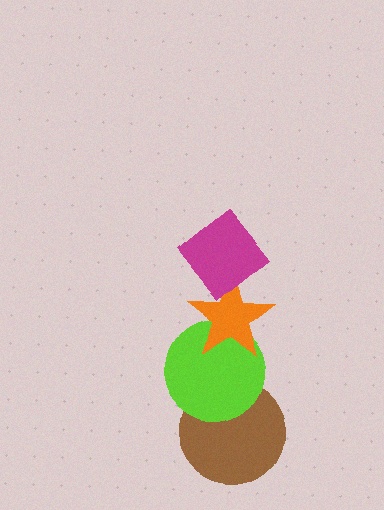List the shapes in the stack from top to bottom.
From top to bottom: the magenta diamond, the orange star, the lime circle, the brown circle.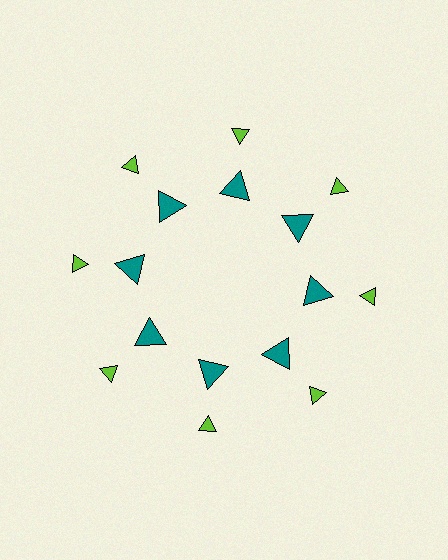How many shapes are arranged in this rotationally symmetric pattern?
There are 16 shapes, arranged in 8 groups of 2.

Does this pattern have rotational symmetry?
Yes, this pattern has 8-fold rotational symmetry. It looks the same after rotating 45 degrees around the center.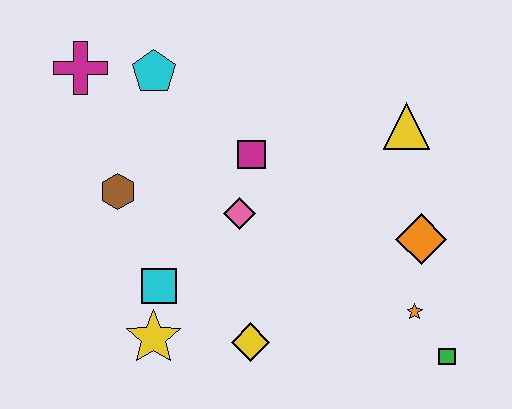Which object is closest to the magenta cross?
The cyan pentagon is closest to the magenta cross.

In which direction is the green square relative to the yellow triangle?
The green square is below the yellow triangle.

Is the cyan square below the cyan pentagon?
Yes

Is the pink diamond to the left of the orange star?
Yes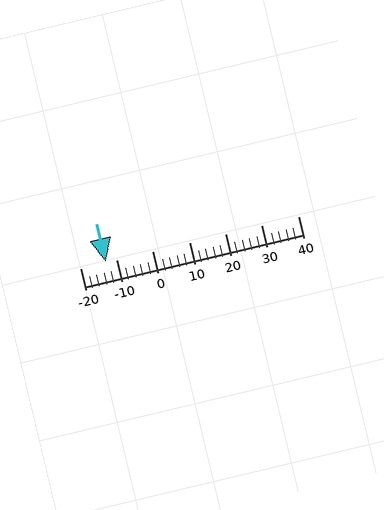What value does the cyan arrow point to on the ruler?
The cyan arrow points to approximately -13.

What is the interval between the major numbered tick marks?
The major tick marks are spaced 10 units apart.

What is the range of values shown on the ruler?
The ruler shows values from -20 to 40.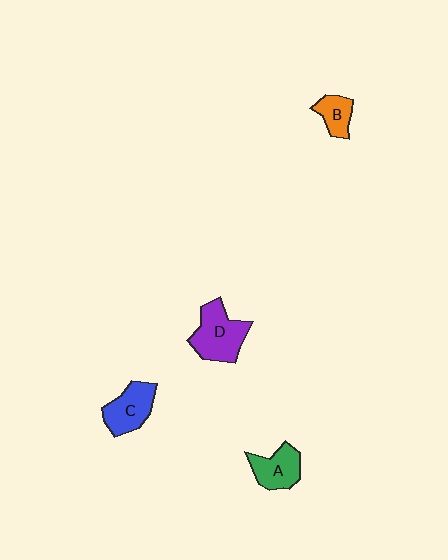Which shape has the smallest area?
Shape B (orange).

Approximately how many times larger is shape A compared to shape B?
Approximately 1.4 times.